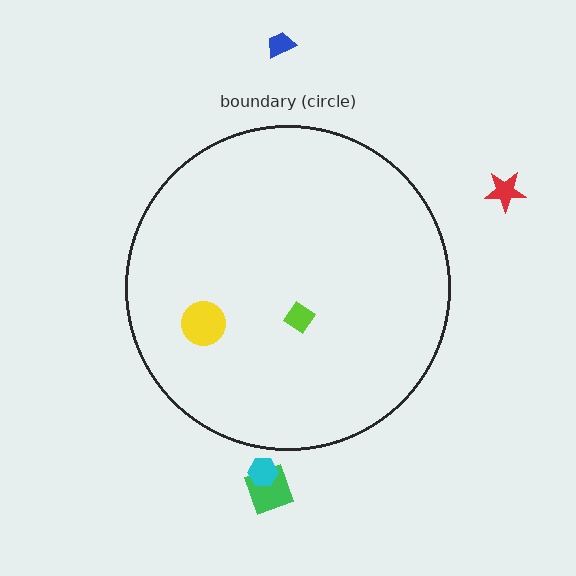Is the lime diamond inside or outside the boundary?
Inside.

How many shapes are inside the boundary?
2 inside, 4 outside.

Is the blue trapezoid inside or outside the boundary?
Outside.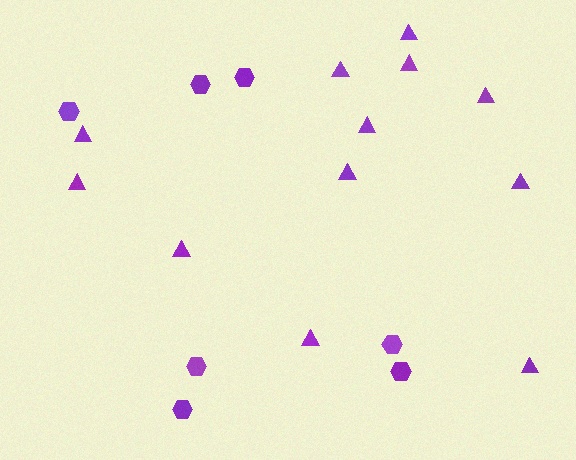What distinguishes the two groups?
There are 2 groups: one group of hexagons (7) and one group of triangles (12).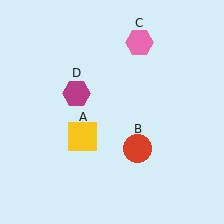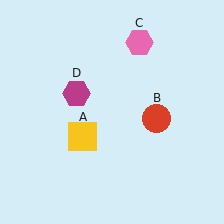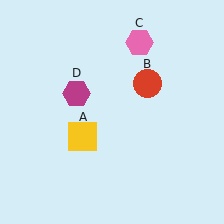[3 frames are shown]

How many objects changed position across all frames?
1 object changed position: red circle (object B).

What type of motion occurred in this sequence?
The red circle (object B) rotated counterclockwise around the center of the scene.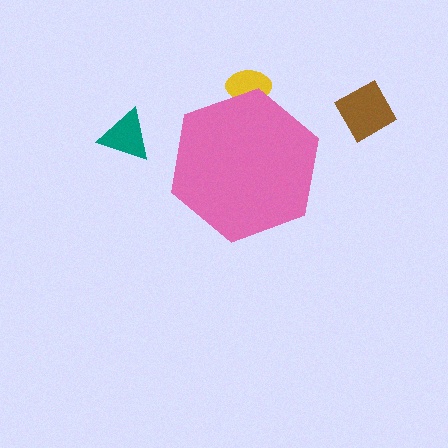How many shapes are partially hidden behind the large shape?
1 shape is partially hidden.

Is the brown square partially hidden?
No, the brown square is fully visible.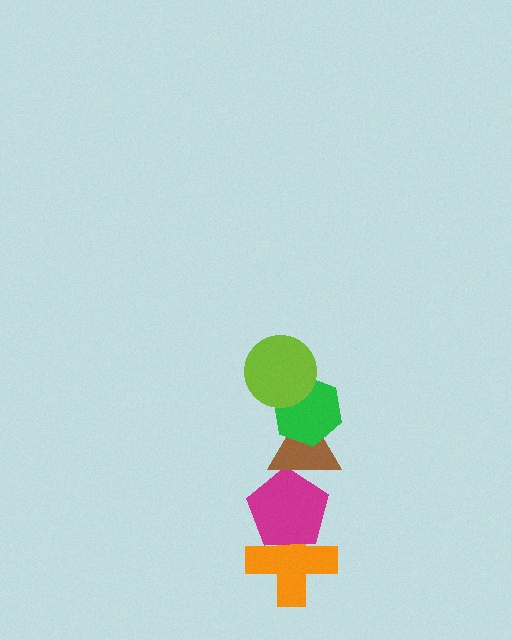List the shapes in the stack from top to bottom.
From top to bottom: the lime circle, the green hexagon, the brown triangle, the magenta pentagon, the orange cross.